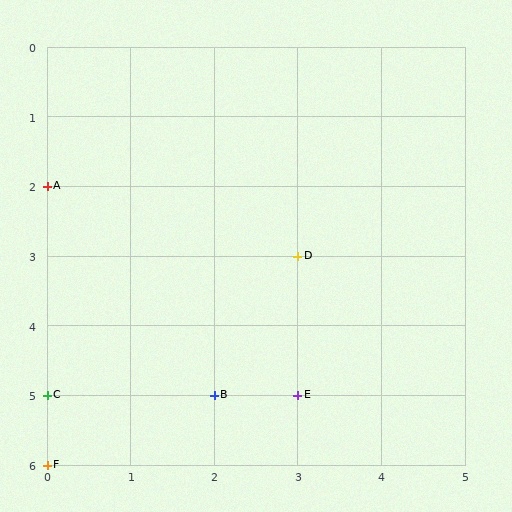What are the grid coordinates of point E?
Point E is at grid coordinates (3, 5).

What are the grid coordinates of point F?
Point F is at grid coordinates (0, 6).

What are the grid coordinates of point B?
Point B is at grid coordinates (2, 5).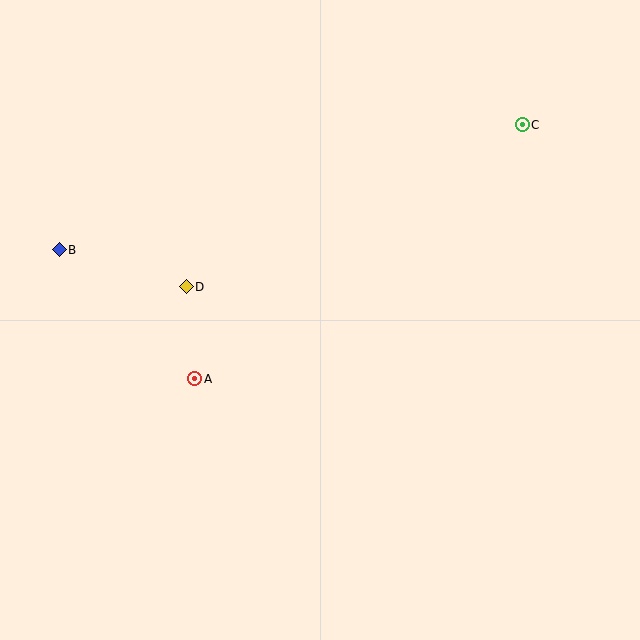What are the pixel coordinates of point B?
Point B is at (59, 250).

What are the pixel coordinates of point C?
Point C is at (522, 125).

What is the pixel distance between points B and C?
The distance between B and C is 480 pixels.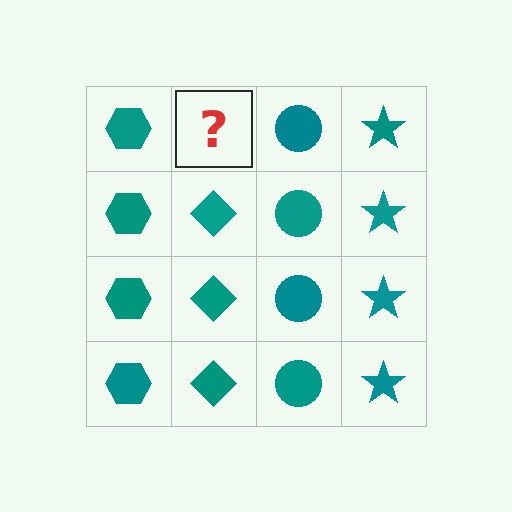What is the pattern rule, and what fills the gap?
The rule is that each column has a consistent shape. The gap should be filled with a teal diamond.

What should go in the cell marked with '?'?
The missing cell should contain a teal diamond.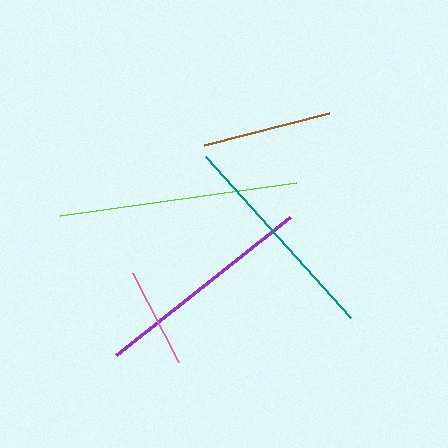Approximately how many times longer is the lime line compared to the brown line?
The lime line is approximately 1.9 times the length of the brown line.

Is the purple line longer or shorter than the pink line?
The purple line is longer than the pink line.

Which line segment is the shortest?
The pink line is the shortest at approximately 100 pixels.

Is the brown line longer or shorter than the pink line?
The brown line is longer than the pink line.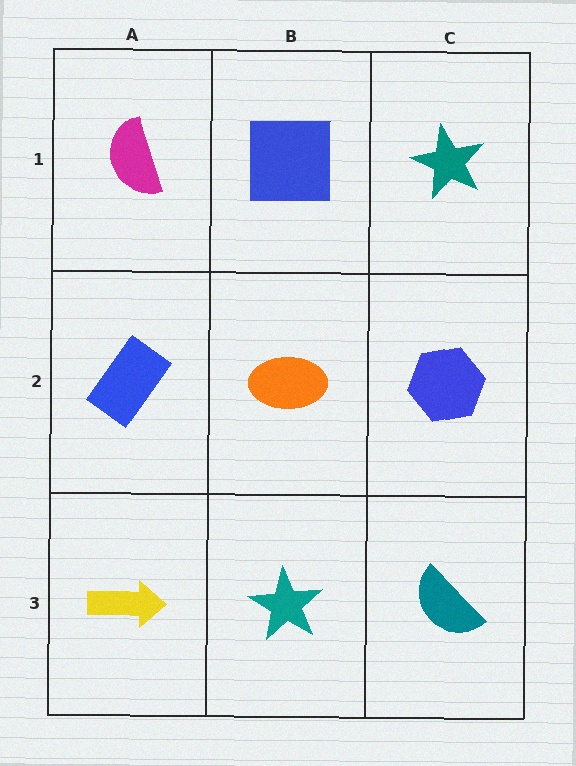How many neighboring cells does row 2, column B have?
4.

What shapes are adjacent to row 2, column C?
A teal star (row 1, column C), a teal semicircle (row 3, column C), an orange ellipse (row 2, column B).